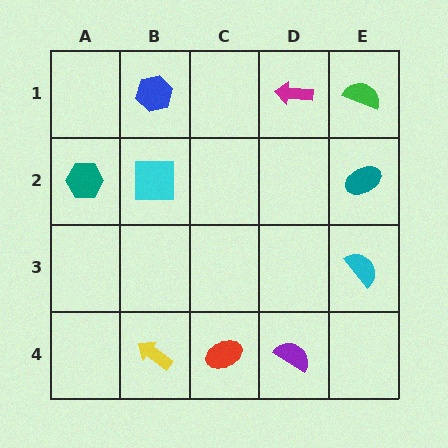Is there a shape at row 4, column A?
No, that cell is empty.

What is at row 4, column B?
A yellow arrow.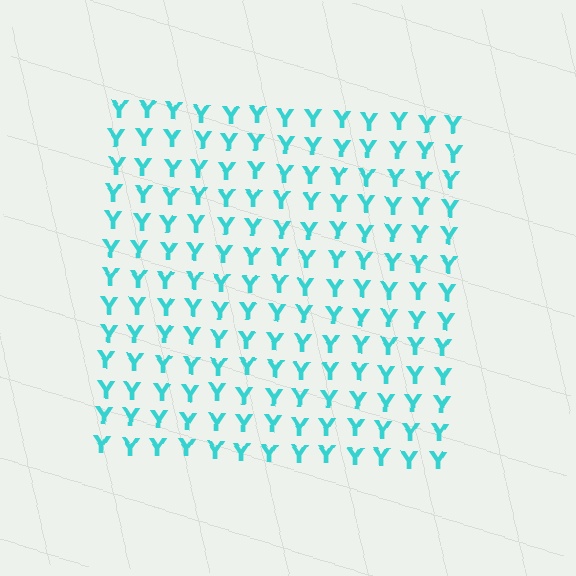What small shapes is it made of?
It is made of small letter Y's.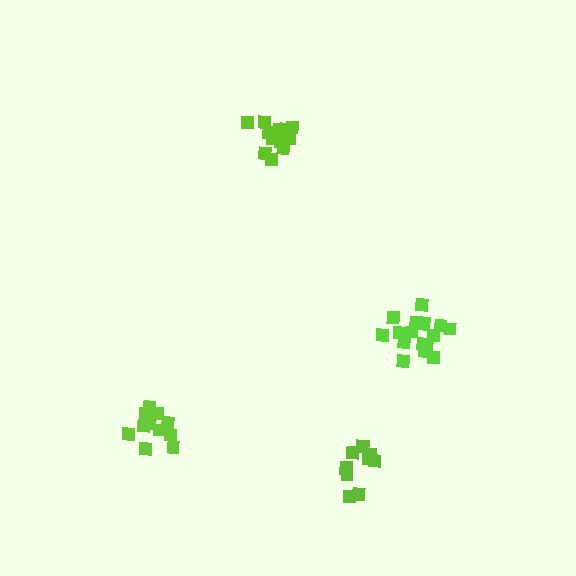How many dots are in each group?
Group 1: 15 dots, Group 2: 12 dots, Group 3: 18 dots, Group 4: 12 dots (57 total).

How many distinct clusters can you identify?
There are 4 distinct clusters.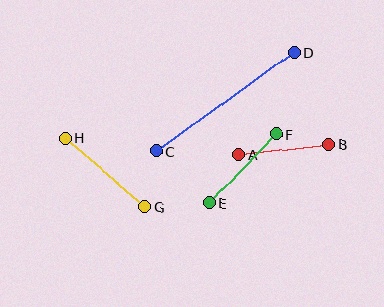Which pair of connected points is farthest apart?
Points C and D are farthest apart.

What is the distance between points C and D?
The distance is approximately 170 pixels.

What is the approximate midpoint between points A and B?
The midpoint is at approximately (284, 149) pixels.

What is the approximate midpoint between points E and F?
The midpoint is at approximately (243, 169) pixels.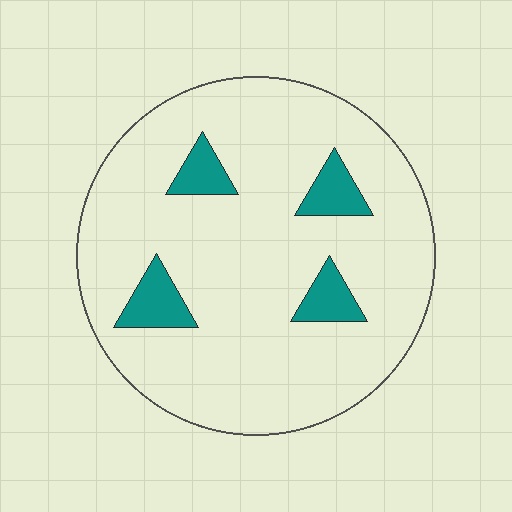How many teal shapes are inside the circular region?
4.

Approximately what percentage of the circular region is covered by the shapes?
Approximately 10%.